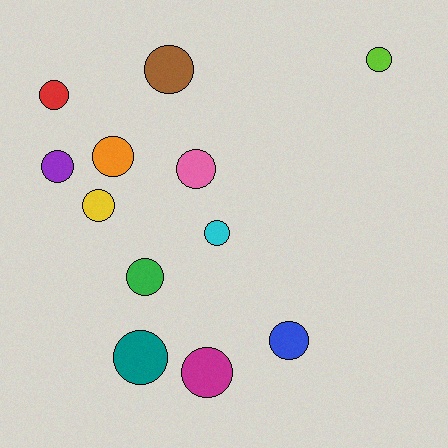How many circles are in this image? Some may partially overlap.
There are 12 circles.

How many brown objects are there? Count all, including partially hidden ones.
There is 1 brown object.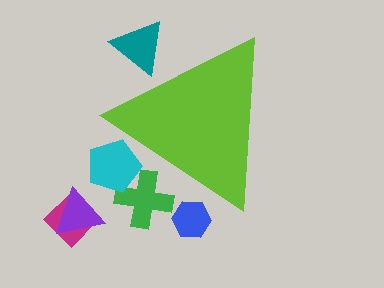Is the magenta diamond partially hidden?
No, the magenta diamond is fully visible.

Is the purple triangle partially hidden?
No, the purple triangle is fully visible.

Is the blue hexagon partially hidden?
Yes, the blue hexagon is partially hidden behind the lime triangle.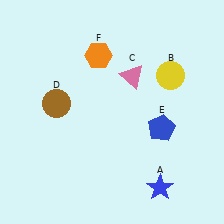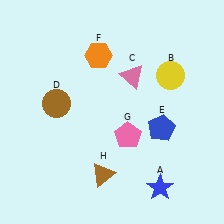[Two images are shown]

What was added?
A pink pentagon (G), a brown triangle (H) were added in Image 2.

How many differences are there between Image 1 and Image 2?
There are 2 differences between the two images.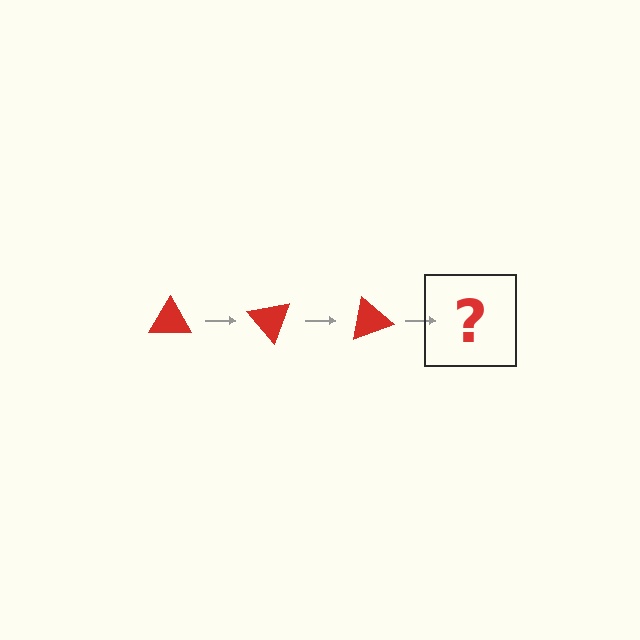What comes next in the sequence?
The next element should be a red triangle rotated 150 degrees.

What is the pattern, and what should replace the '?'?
The pattern is that the triangle rotates 50 degrees each step. The '?' should be a red triangle rotated 150 degrees.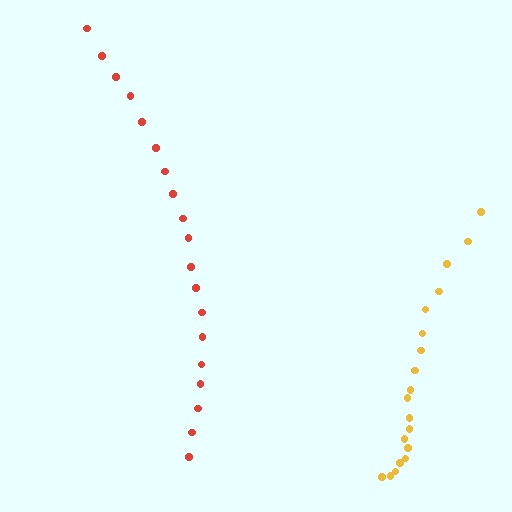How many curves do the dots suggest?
There are 2 distinct paths.